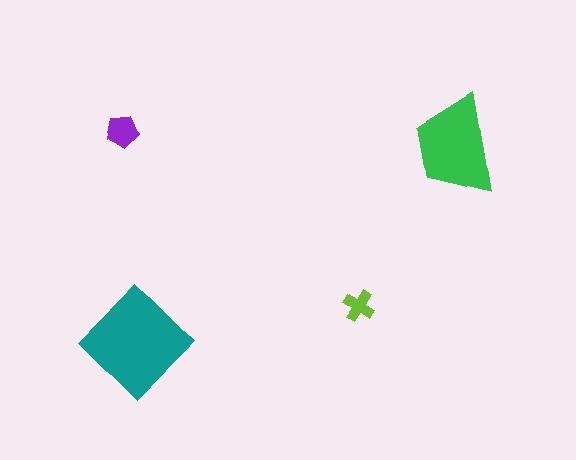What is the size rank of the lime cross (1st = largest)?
4th.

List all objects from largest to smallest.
The teal diamond, the green trapezoid, the purple pentagon, the lime cross.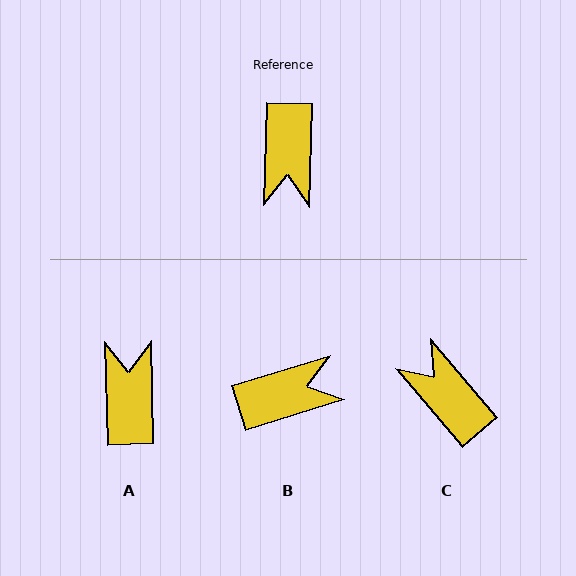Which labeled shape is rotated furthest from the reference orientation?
A, about 177 degrees away.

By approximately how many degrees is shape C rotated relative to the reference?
Approximately 138 degrees clockwise.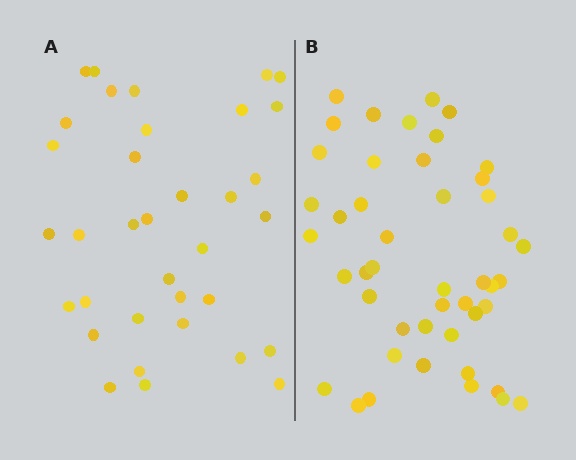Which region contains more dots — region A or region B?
Region B (the right region) has more dots.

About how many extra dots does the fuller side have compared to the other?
Region B has roughly 12 or so more dots than region A.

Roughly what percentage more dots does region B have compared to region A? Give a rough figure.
About 30% more.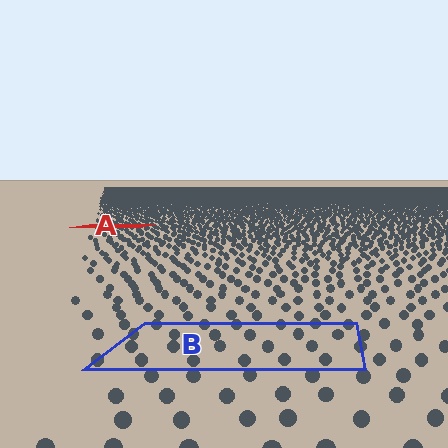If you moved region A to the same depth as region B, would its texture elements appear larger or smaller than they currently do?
They would appear larger. At a closer depth, the same texture elements are projected at a bigger on-screen size.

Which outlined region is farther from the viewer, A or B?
Region A is farther from the viewer — the texture elements inside it appear smaller and more densely packed.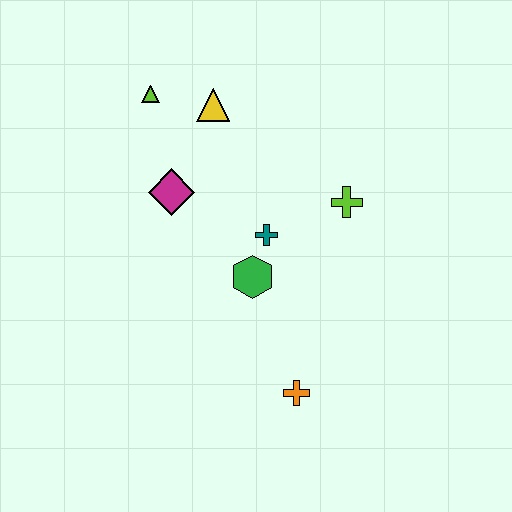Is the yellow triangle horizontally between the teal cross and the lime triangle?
Yes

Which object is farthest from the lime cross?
The lime triangle is farthest from the lime cross.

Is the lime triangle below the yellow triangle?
No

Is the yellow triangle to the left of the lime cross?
Yes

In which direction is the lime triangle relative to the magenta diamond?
The lime triangle is above the magenta diamond.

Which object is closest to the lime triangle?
The yellow triangle is closest to the lime triangle.